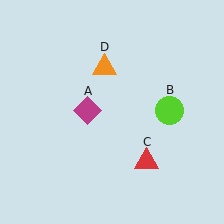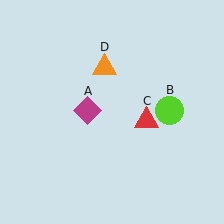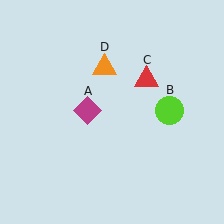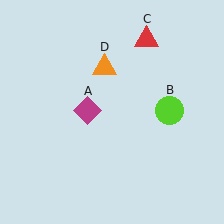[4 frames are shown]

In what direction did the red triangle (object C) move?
The red triangle (object C) moved up.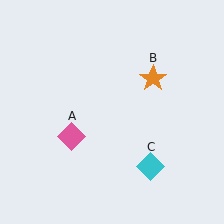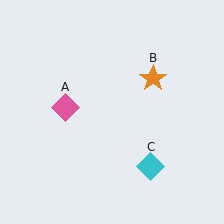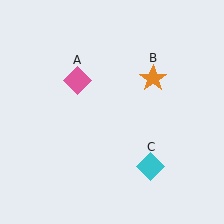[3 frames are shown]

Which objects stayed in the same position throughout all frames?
Orange star (object B) and cyan diamond (object C) remained stationary.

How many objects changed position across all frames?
1 object changed position: pink diamond (object A).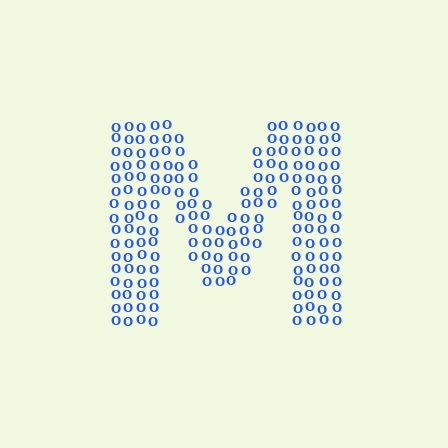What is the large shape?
The large shape is the letter M.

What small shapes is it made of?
It is made of small letter O's.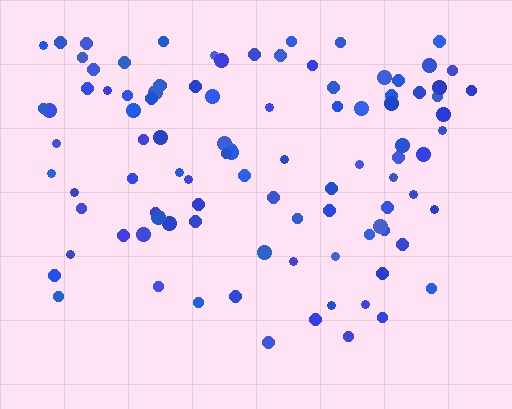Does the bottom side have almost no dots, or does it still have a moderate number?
Still a moderate number, just noticeably fewer than the top.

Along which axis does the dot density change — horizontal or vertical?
Vertical.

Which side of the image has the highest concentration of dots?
The top.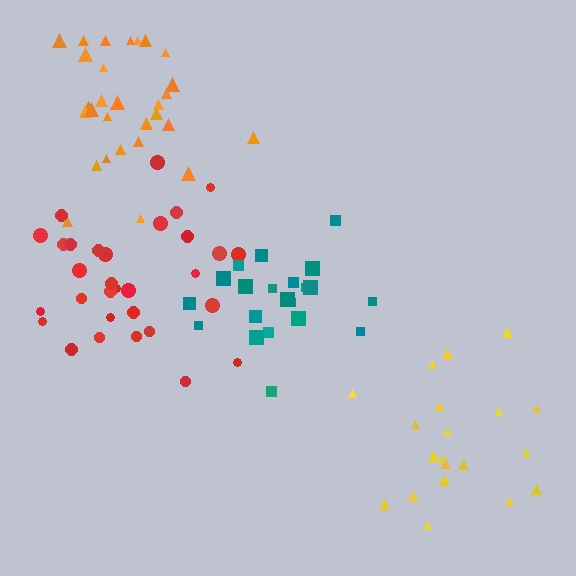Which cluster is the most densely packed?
Teal.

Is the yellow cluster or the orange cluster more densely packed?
Orange.